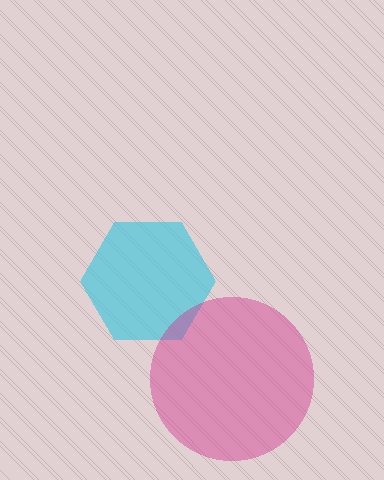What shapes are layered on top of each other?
The layered shapes are: a cyan hexagon, a magenta circle.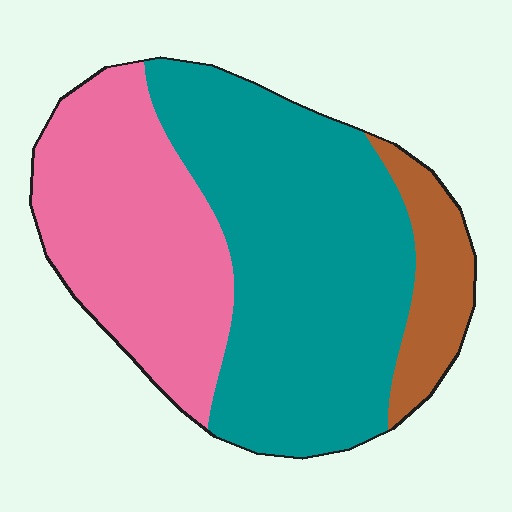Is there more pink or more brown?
Pink.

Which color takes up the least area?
Brown, at roughly 10%.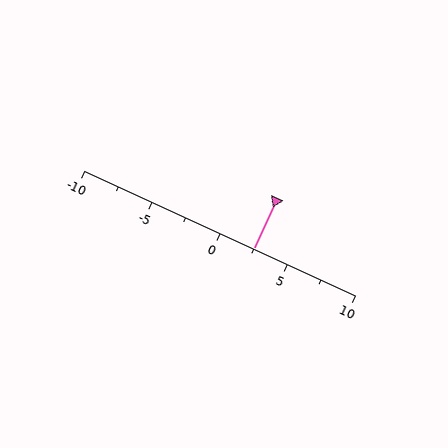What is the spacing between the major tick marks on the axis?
The major ticks are spaced 5 apart.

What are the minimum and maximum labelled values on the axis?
The axis runs from -10 to 10.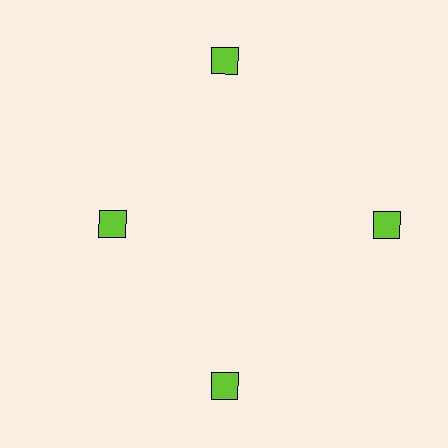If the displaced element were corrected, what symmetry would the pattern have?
It would have 4-fold rotational symmetry — the pattern would map onto itself every 90 degrees.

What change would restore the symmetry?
The symmetry would be restored by moving it outward, back onto the ring so that all 4 squares sit at equal angles and equal distance from the center.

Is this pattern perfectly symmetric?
No. The 4 lime squares are arranged in a ring, but one element near the 9 o'clock position is pulled inward toward the center, breaking the 4-fold rotational symmetry.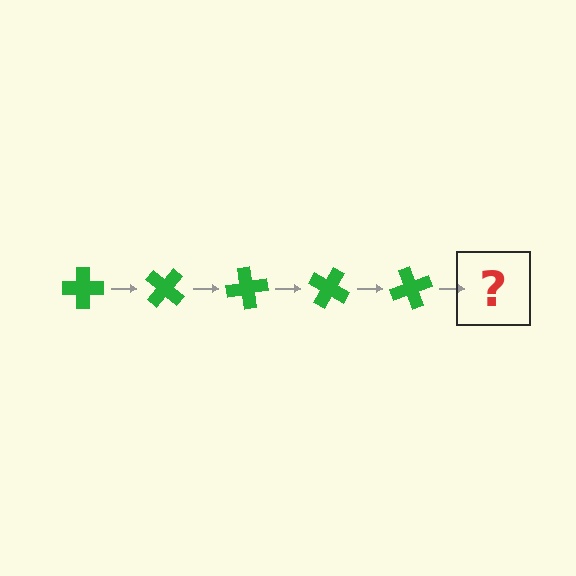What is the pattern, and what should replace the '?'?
The pattern is that the cross rotates 40 degrees each step. The '?' should be a green cross rotated 200 degrees.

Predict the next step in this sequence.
The next step is a green cross rotated 200 degrees.